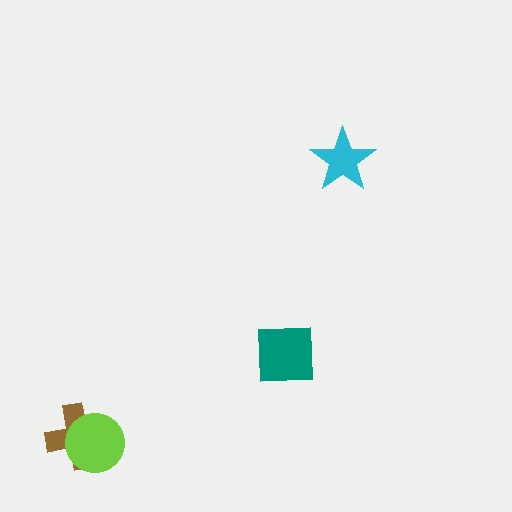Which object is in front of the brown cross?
The lime circle is in front of the brown cross.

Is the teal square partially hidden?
No, no other shape covers it.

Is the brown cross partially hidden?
Yes, it is partially covered by another shape.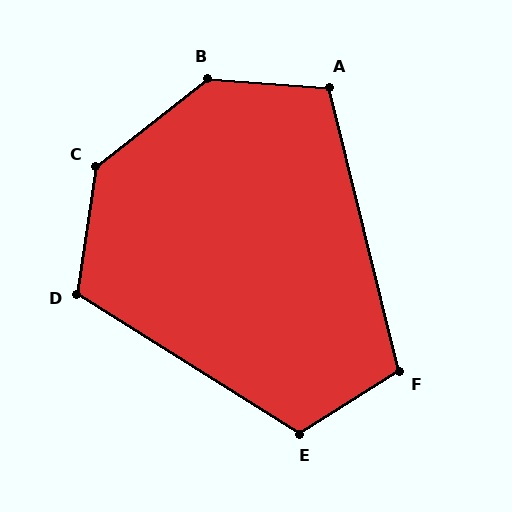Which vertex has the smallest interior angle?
A, at approximately 108 degrees.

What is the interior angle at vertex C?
Approximately 137 degrees (obtuse).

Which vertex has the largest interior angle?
B, at approximately 138 degrees.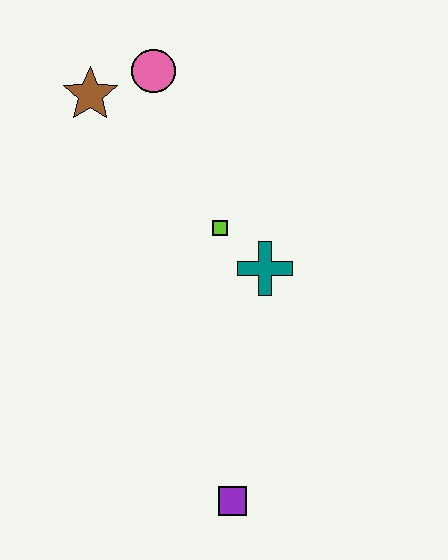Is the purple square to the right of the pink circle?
Yes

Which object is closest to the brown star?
The pink circle is closest to the brown star.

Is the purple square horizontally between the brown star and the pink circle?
No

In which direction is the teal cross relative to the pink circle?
The teal cross is below the pink circle.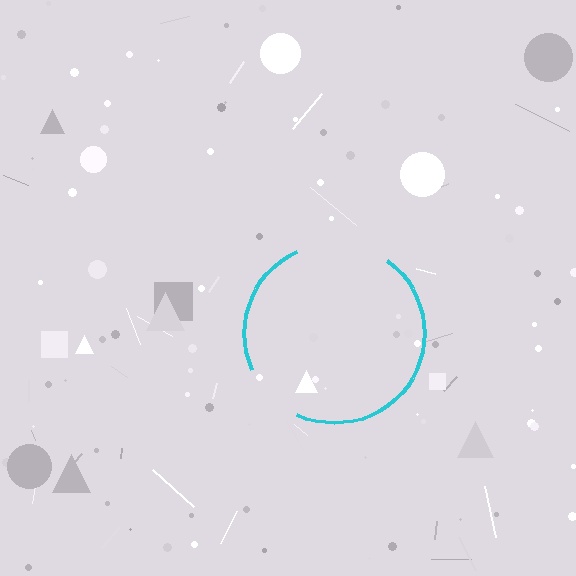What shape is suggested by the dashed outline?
The dashed outline suggests a circle.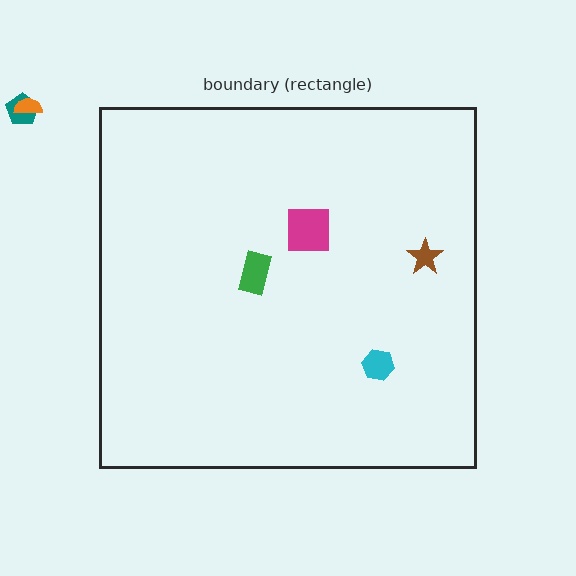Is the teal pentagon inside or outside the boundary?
Outside.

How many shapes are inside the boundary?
4 inside, 2 outside.